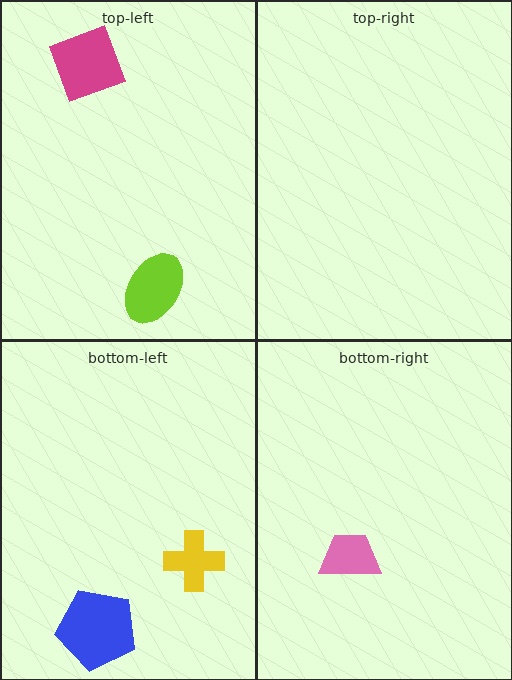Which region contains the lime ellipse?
The top-left region.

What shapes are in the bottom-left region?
The yellow cross, the blue pentagon.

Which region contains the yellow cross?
The bottom-left region.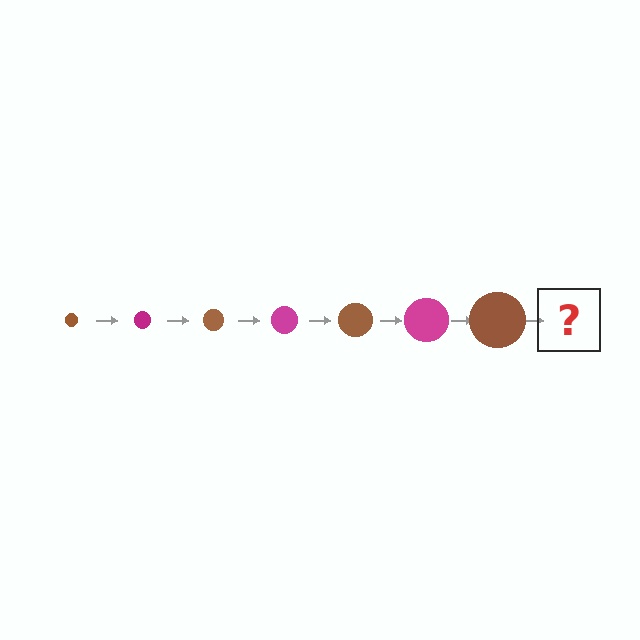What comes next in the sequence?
The next element should be a magenta circle, larger than the previous one.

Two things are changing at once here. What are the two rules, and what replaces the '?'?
The two rules are that the circle grows larger each step and the color cycles through brown and magenta. The '?' should be a magenta circle, larger than the previous one.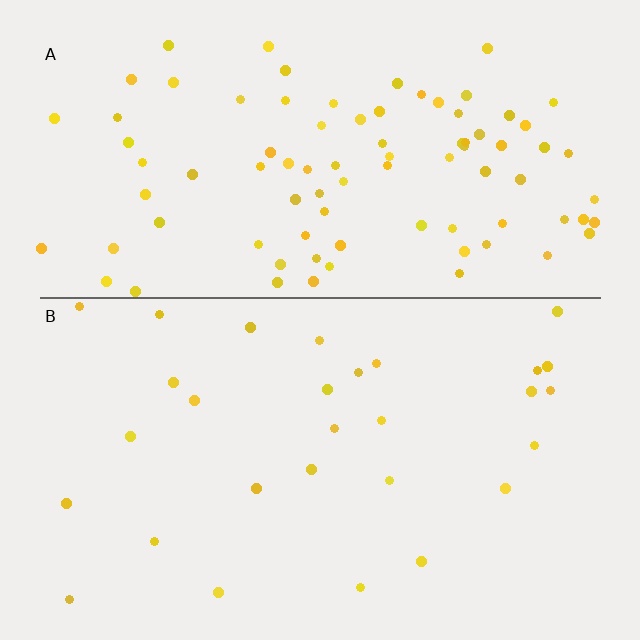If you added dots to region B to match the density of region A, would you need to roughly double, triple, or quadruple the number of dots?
Approximately triple.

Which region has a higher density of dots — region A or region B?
A (the top).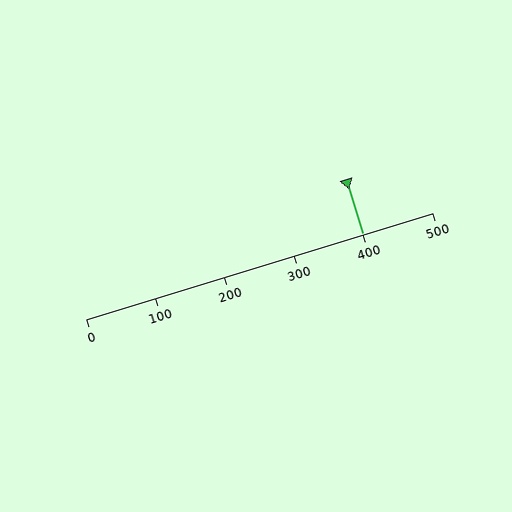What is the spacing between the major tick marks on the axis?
The major ticks are spaced 100 apart.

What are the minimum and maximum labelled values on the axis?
The axis runs from 0 to 500.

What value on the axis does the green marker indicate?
The marker indicates approximately 400.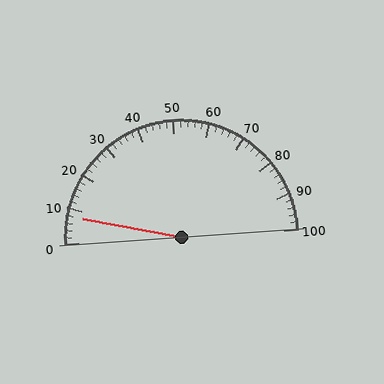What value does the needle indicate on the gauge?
The needle indicates approximately 8.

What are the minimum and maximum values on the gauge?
The gauge ranges from 0 to 100.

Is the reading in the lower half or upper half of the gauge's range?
The reading is in the lower half of the range (0 to 100).